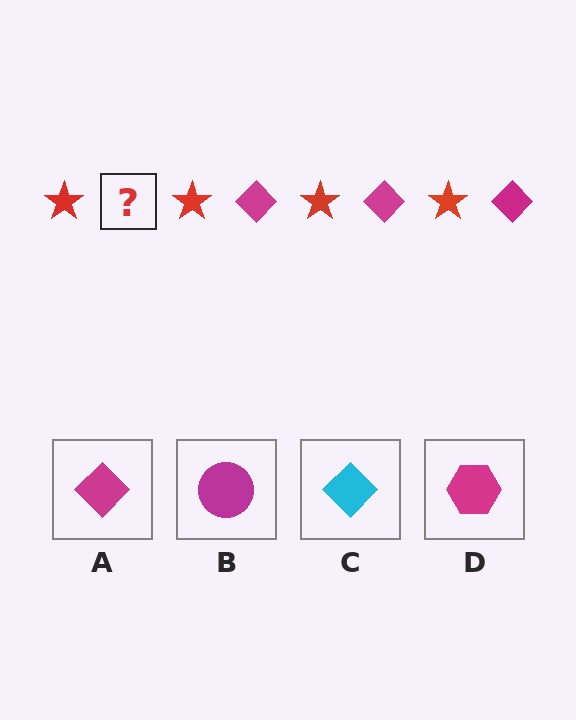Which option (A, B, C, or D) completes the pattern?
A.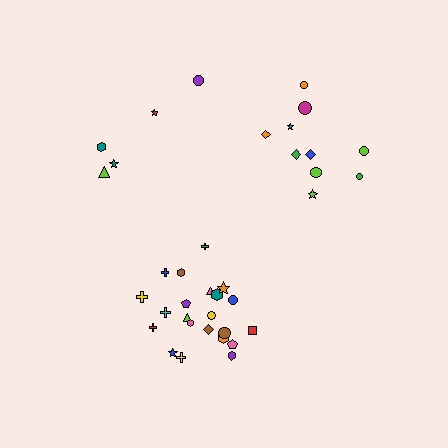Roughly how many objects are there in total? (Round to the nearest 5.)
Roughly 35 objects in total.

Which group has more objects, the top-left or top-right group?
The top-right group.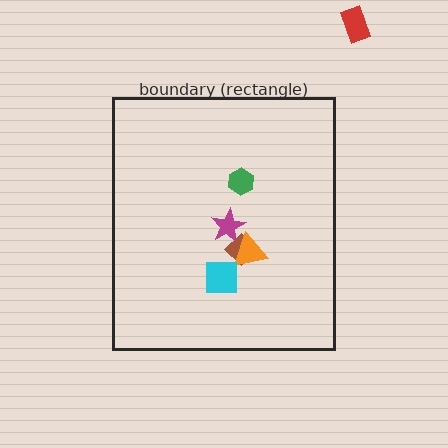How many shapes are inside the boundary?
5 inside, 1 outside.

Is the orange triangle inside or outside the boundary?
Inside.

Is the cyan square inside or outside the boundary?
Inside.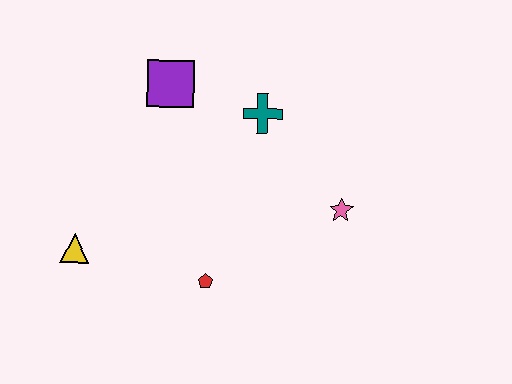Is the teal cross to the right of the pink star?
No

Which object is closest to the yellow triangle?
The red pentagon is closest to the yellow triangle.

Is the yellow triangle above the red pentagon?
Yes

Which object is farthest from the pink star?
The yellow triangle is farthest from the pink star.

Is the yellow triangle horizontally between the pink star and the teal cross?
No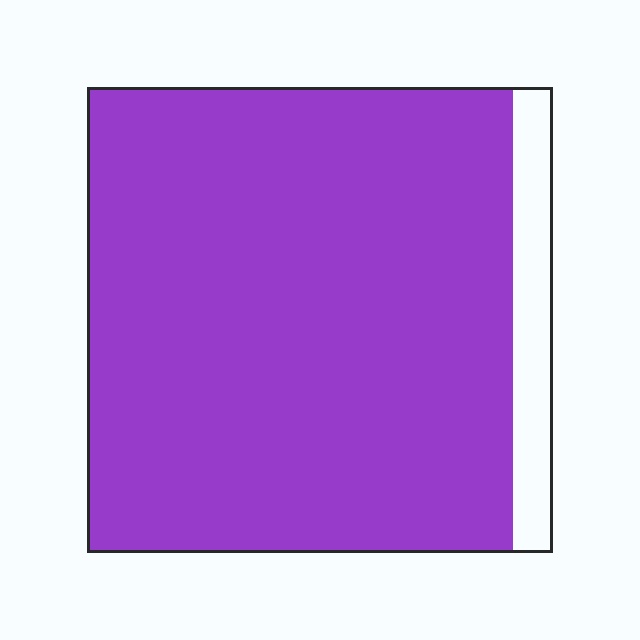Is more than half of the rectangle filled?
Yes.